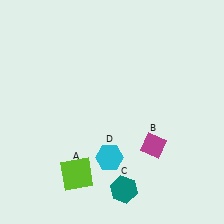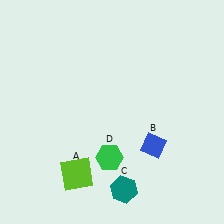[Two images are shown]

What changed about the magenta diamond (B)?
In Image 1, B is magenta. In Image 2, it changed to blue.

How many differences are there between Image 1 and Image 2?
There are 2 differences between the two images.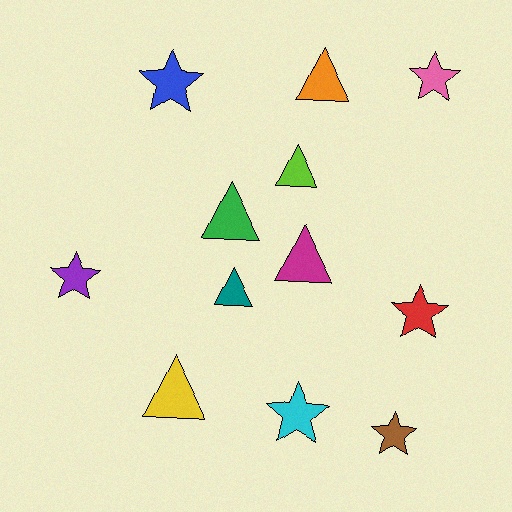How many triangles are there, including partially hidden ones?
There are 6 triangles.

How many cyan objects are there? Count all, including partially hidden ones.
There is 1 cyan object.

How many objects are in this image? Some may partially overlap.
There are 12 objects.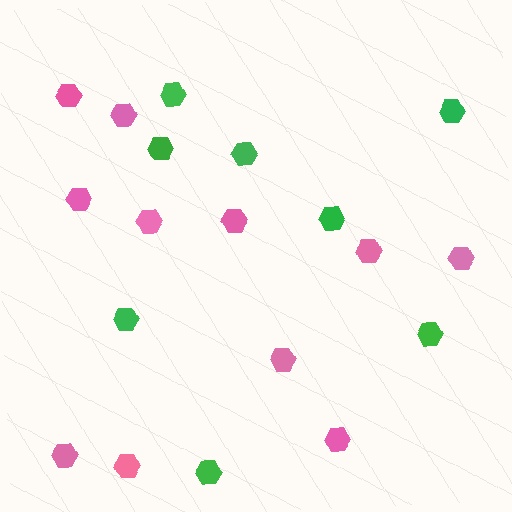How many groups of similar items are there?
There are 2 groups: one group of green hexagons (8) and one group of pink hexagons (11).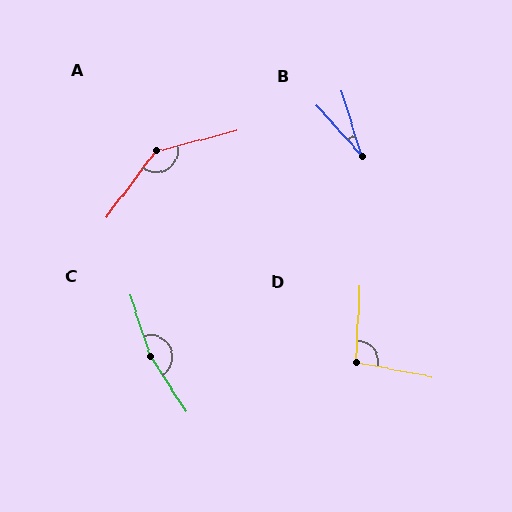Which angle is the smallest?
B, at approximately 25 degrees.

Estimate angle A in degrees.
Approximately 141 degrees.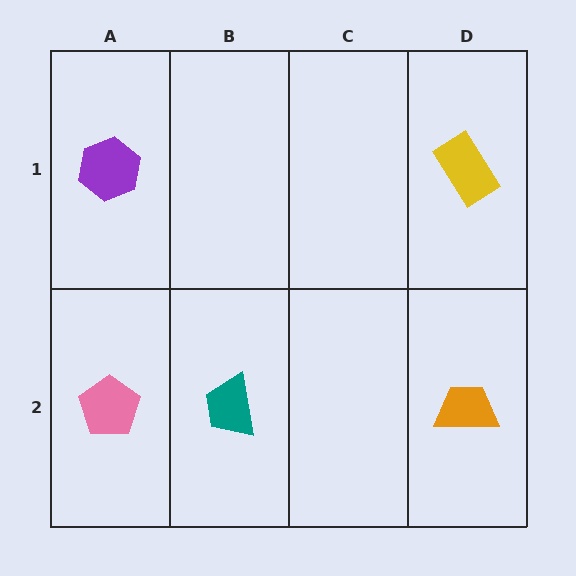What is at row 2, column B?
A teal trapezoid.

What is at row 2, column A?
A pink pentagon.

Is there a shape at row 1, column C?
No, that cell is empty.